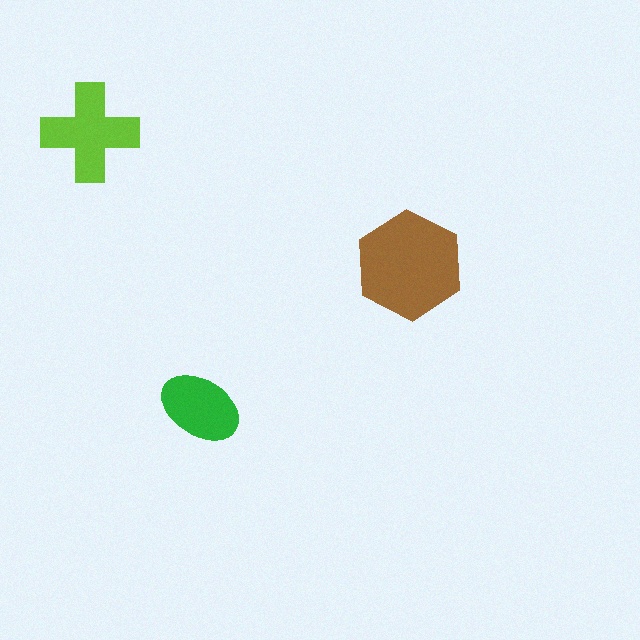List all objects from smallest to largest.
The green ellipse, the lime cross, the brown hexagon.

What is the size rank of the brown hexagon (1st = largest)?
1st.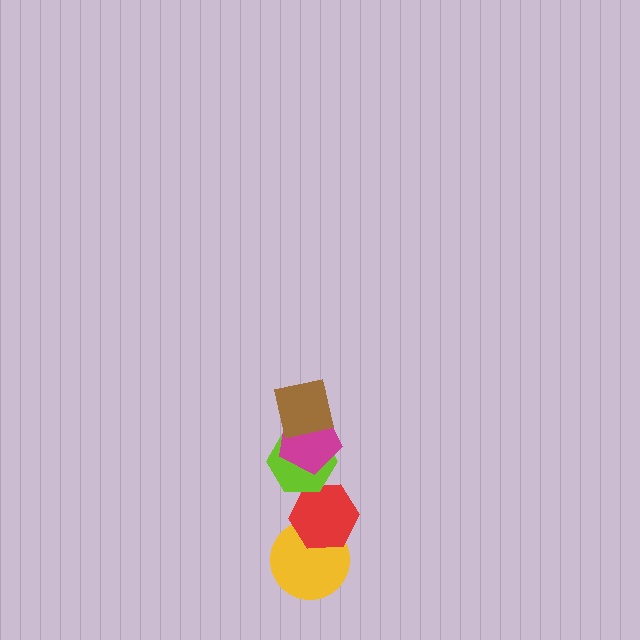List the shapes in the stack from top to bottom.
From top to bottom: the brown square, the magenta pentagon, the lime hexagon, the red hexagon, the yellow circle.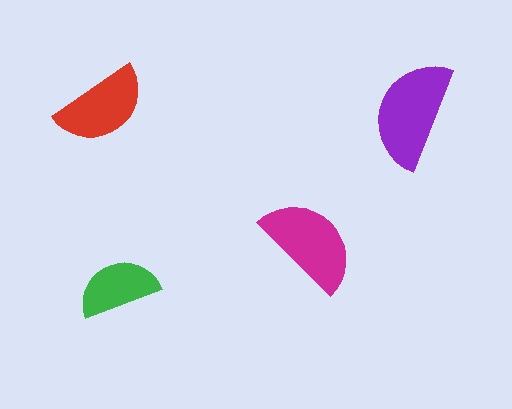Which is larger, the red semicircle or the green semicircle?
The red one.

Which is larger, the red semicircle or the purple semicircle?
The purple one.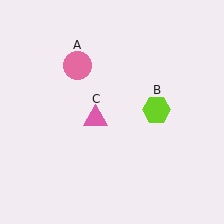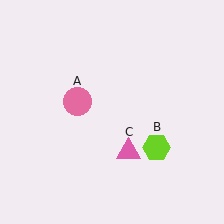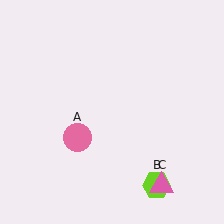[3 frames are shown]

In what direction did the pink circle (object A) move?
The pink circle (object A) moved down.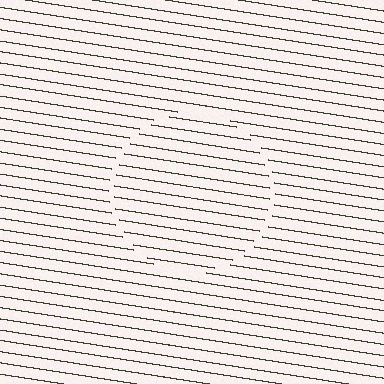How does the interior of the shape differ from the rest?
The interior of the shape contains the same grating, shifted by half a period — the contour is defined by the phase discontinuity where line-ends from the inner and outer gratings abut.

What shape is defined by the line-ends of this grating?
An illusory circle. The interior of the shape contains the same grating, shifted by half a period — the contour is defined by the phase discontinuity where line-ends from the inner and outer gratings abut.